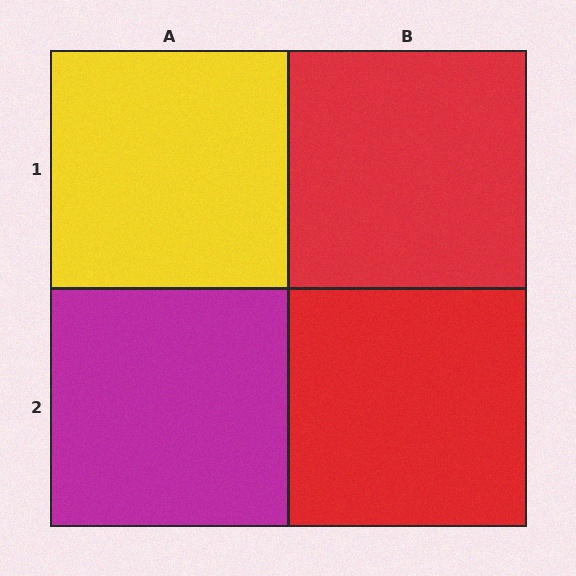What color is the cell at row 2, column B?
Red.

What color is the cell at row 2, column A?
Magenta.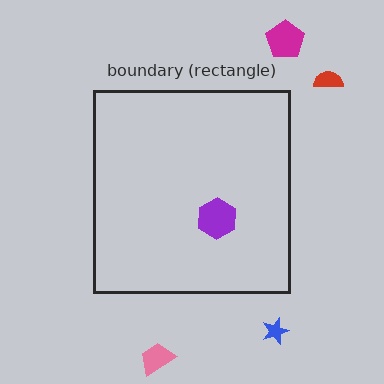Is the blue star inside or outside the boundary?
Outside.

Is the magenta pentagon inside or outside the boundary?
Outside.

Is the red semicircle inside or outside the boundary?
Outside.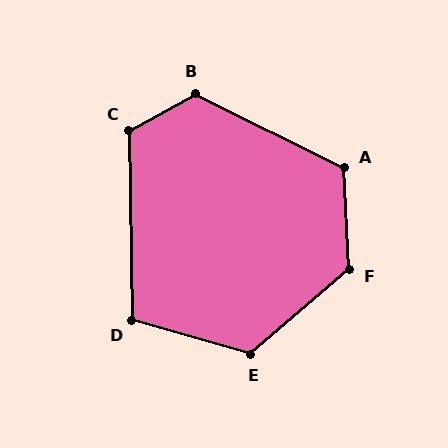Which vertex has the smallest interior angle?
D, at approximately 107 degrees.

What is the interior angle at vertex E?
Approximately 123 degrees (obtuse).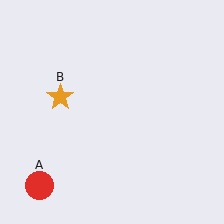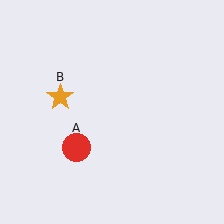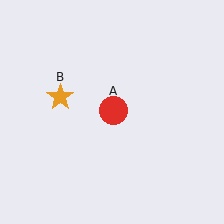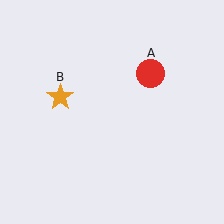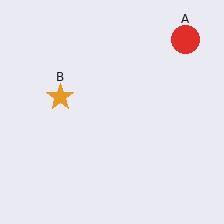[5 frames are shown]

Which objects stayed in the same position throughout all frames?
Orange star (object B) remained stationary.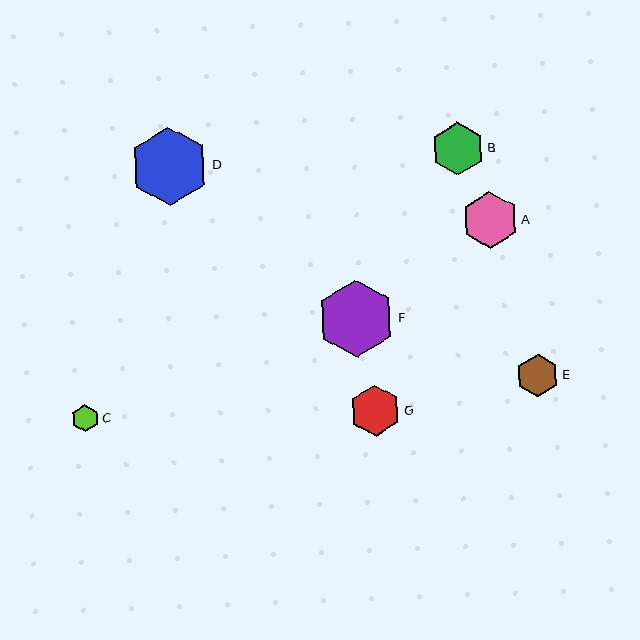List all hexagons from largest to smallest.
From largest to smallest: D, F, A, B, G, E, C.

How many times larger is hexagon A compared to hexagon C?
Hexagon A is approximately 2.1 times the size of hexagon C.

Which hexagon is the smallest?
Hexagon C is the smallest with a size of approximately 27 pixels.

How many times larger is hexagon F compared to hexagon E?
Hexagon F is approximately 1.8 times the size of hexagon E.